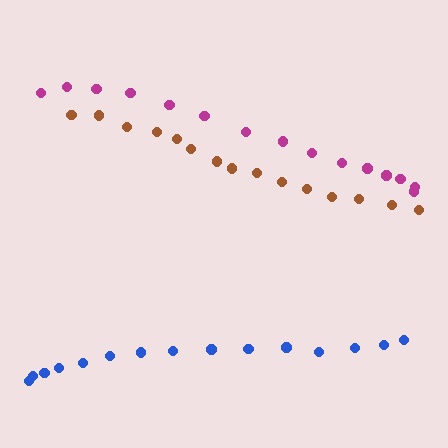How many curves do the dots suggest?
There are 3 distinct paths.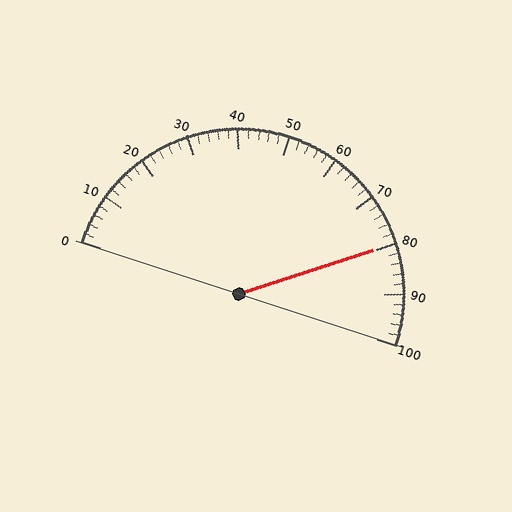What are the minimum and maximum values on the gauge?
The gauge ranges from 0 to 100.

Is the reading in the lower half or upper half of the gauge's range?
The reading is in the upper half of the range (0 to 100).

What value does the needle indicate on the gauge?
The needle indicates approximately 80.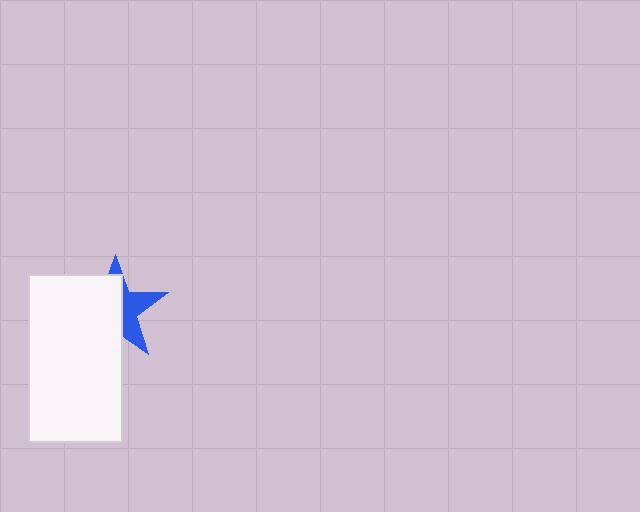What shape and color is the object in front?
The object in front is a white rectangle.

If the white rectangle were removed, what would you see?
You would see the complete blue star.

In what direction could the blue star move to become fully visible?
The blue star could move right. That would shift it out from behind the white rectangle entirely.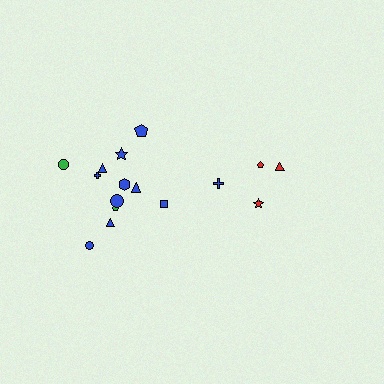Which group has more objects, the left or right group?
The left group.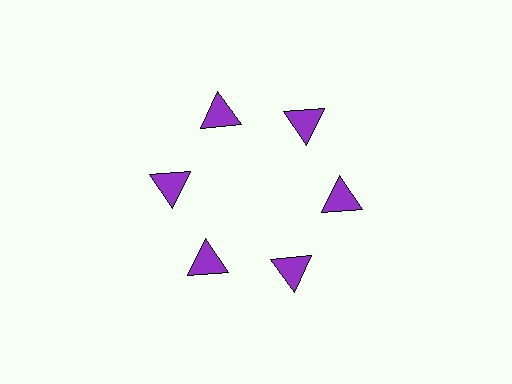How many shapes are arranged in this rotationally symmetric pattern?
There are 6 shapes, arranged in 6 groups of 1.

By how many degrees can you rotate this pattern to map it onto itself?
The pattern maps onto itself every 60 degrees of rotation.